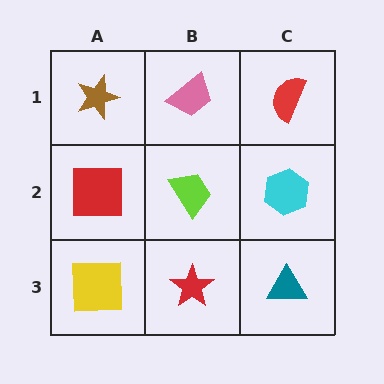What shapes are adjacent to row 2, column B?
A pink trapezoid (row 1, column B), a red star (row 3, column B), a red square (row 2, column A), a cyan hexagon (row 2, column C).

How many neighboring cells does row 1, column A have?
2.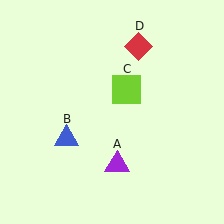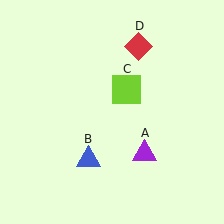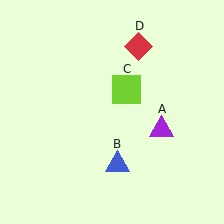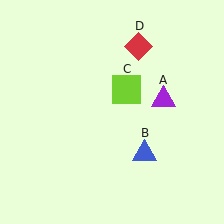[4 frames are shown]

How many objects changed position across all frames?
2 objects changed position: purple triangle (object A), blue triangle (object B).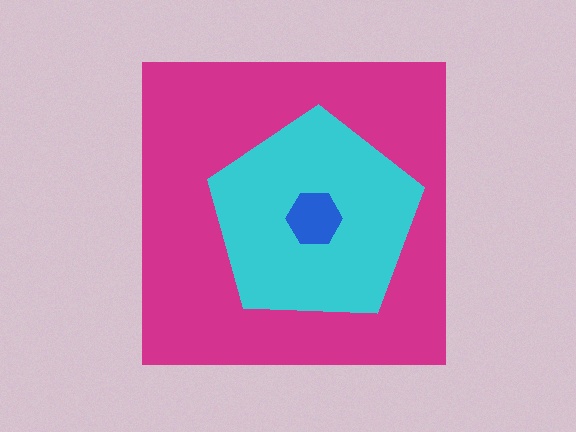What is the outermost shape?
The magenta square.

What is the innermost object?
The blue hexagon.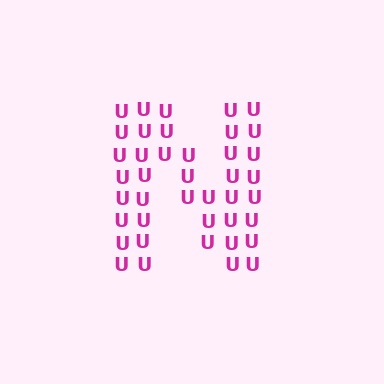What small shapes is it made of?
It is made of small letter U's.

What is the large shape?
The large shape is the letter N.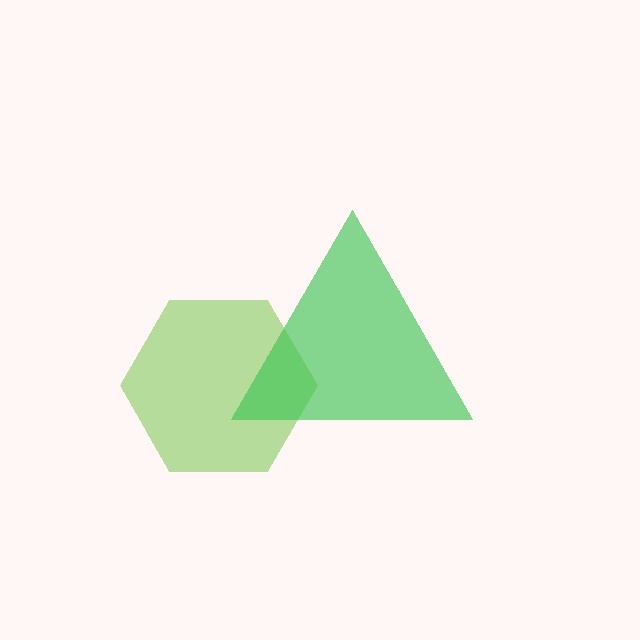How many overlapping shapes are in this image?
There are 2 overlapping shapes in the image.